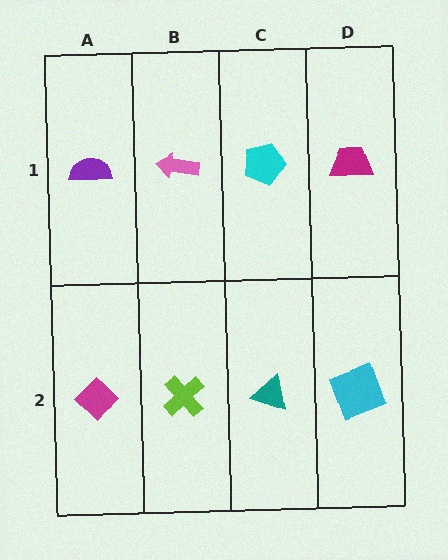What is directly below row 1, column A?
A magenta diamond.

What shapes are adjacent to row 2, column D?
A magenta trapezoid (row 1, column D), a teal triangle (row 2, column C).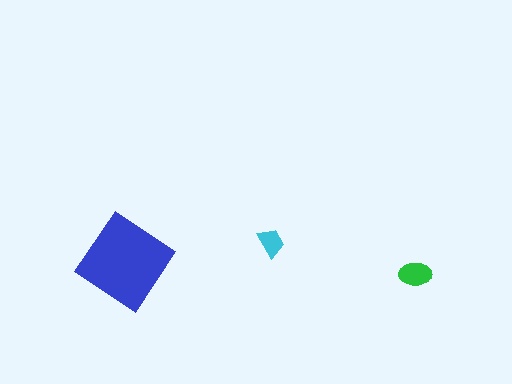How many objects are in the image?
There are 3 objects in the image.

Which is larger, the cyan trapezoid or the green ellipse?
The green ellipse.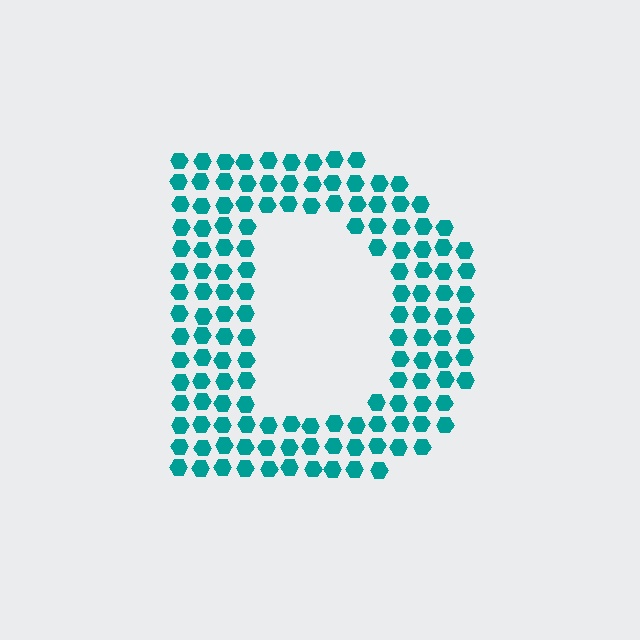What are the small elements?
The small elements are hexagons.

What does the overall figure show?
The overall figure shows the letter D.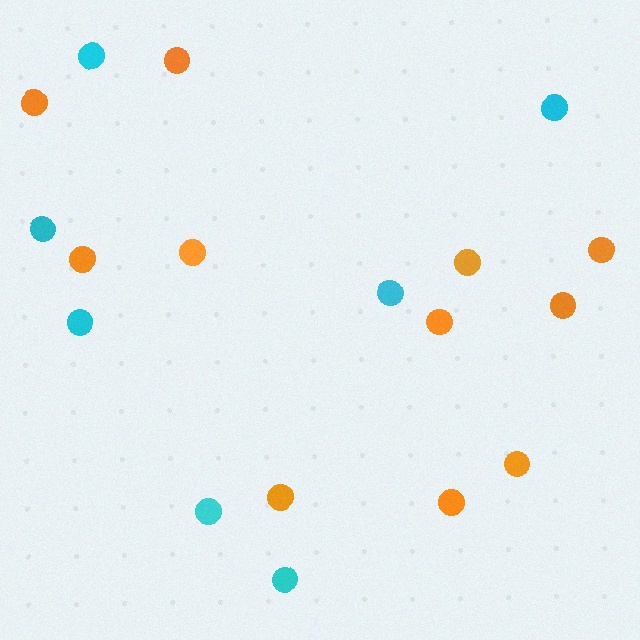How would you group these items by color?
There are 2 groups: one group of orange circles (11) and one group of cyan circles (7).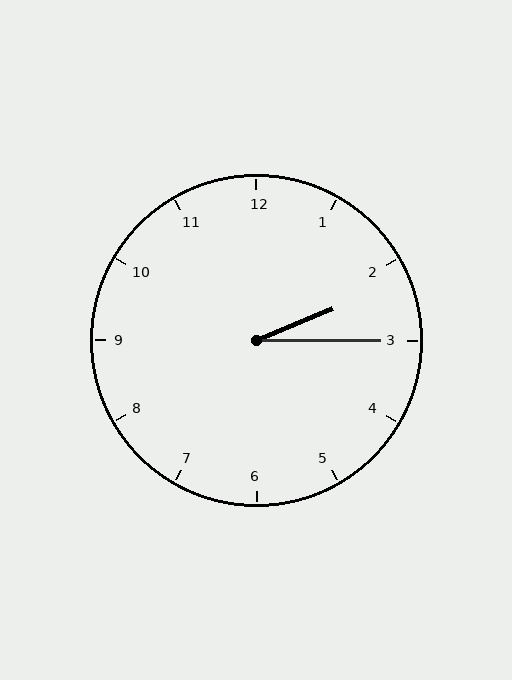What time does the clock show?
2:15.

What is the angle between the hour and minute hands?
Approximately 22 degrees.